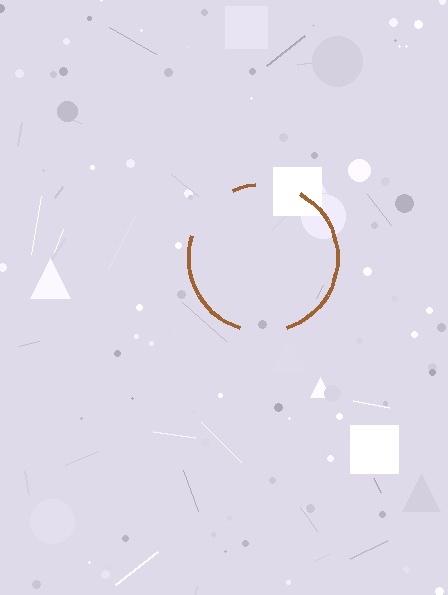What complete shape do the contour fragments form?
The contour fragments form a circle.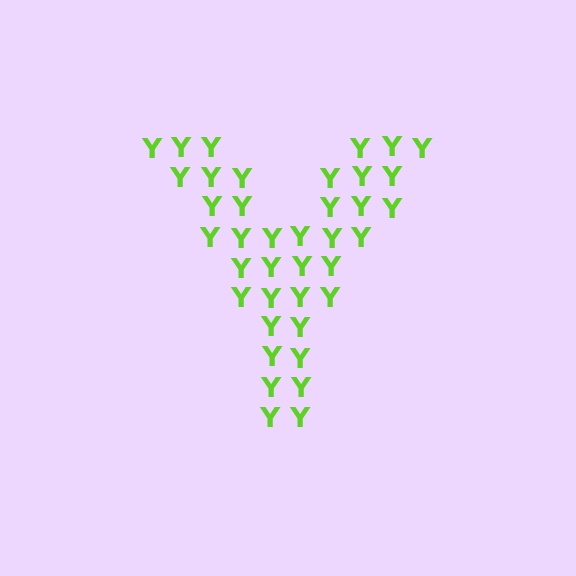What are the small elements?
The small elements are letter Y's.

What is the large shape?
The large shape is the letter Y.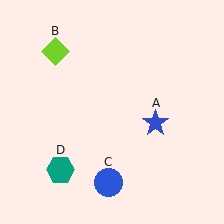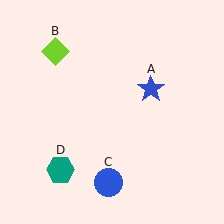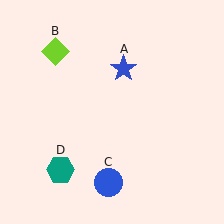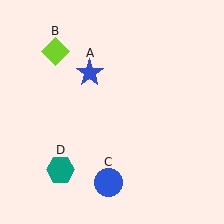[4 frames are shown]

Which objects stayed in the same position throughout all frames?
Lime diamond (object B) and blue circle (object C) and teal hexagon (object D) remained stationary.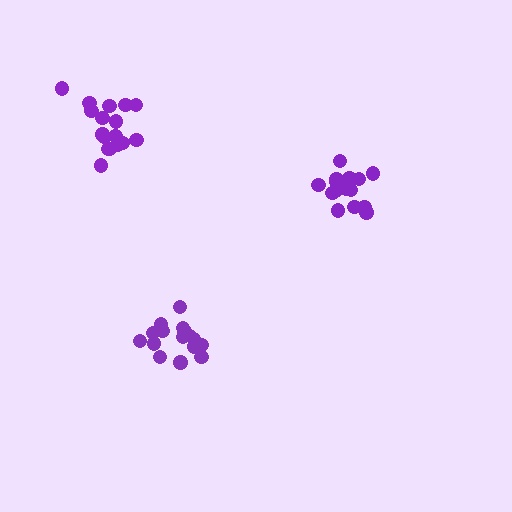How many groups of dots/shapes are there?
There are 3 groups.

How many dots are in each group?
Group 1: 15 dots, Group 2: 18 dots, Group 3: 18 dots (51 total).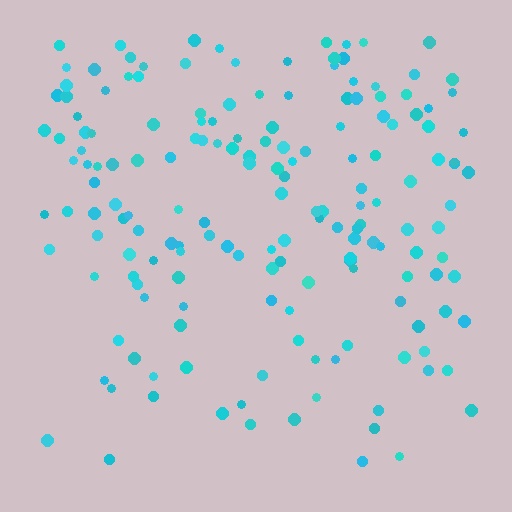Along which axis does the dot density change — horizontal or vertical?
Vertical.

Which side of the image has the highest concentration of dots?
The top.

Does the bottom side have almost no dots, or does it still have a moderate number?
Still a moderate number, just noticeably fewer than the top.